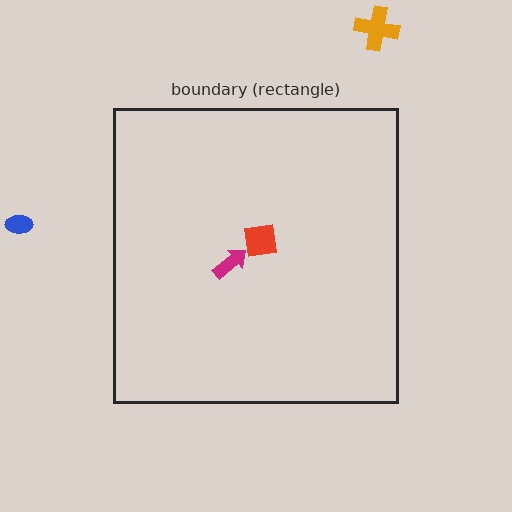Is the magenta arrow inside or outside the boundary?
Inside.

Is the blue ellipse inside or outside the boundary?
Outside.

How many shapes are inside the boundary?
2 inside, 2 outside.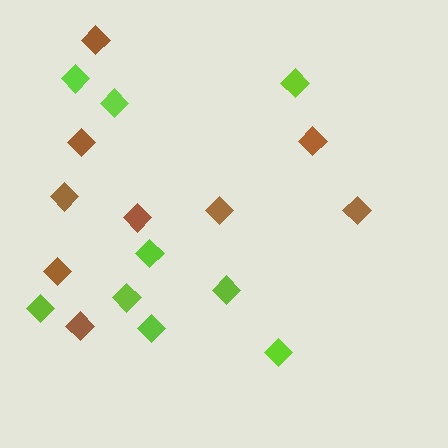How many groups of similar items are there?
There are 2 groups: one group of brown diamonds (9) and one group of lime diamonds (9).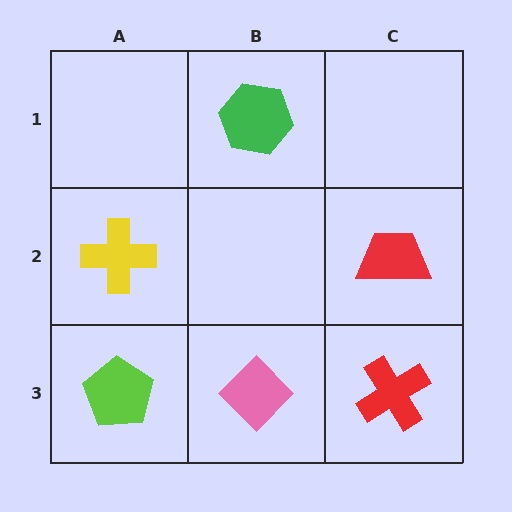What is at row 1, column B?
A green hexagon.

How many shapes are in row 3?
3 shapes.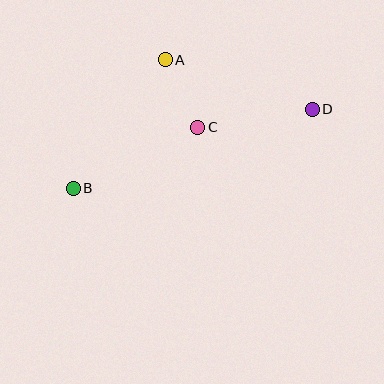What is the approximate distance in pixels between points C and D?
The distance between C and D is approximately 116 pixels.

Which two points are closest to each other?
Points A and C are closest to each other.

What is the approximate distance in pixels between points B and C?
The distance between B and C is approximately 138 pixels.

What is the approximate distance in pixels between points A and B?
The distance between A and B is approximately 158 pixels.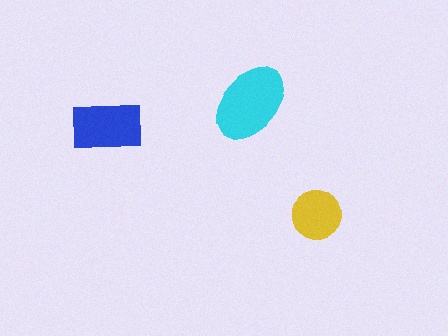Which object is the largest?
The cyan ellipse.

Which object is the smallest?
The yellow circle.